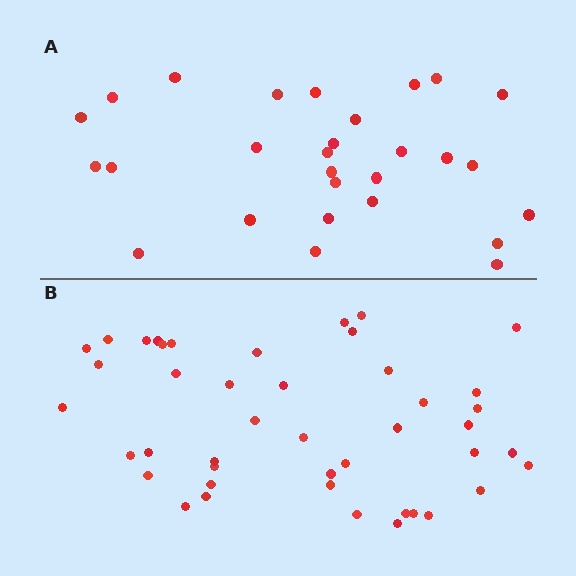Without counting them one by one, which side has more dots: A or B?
Region B (the bottom region) has more dots.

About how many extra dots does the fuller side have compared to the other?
Region B has approximately 15 more dots than region A.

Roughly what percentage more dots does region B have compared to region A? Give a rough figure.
About 55% more.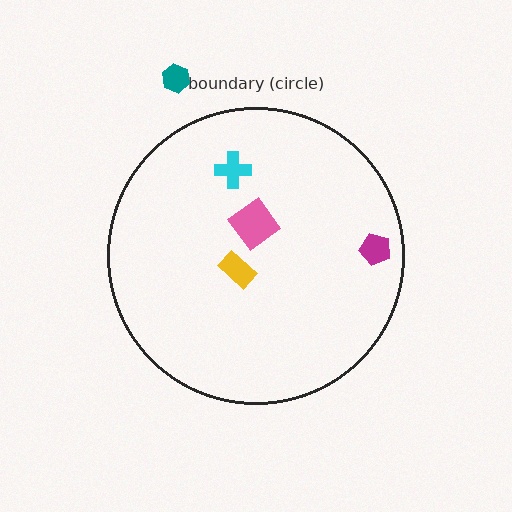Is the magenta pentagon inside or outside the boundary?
Inside.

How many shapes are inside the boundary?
4 inside, 1 outside.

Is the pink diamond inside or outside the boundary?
Inside.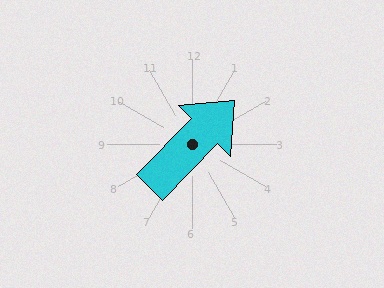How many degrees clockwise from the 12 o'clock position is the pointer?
Approximately 45 degrees.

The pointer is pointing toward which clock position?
Roughly 1 o'clock.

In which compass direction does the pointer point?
Northeast.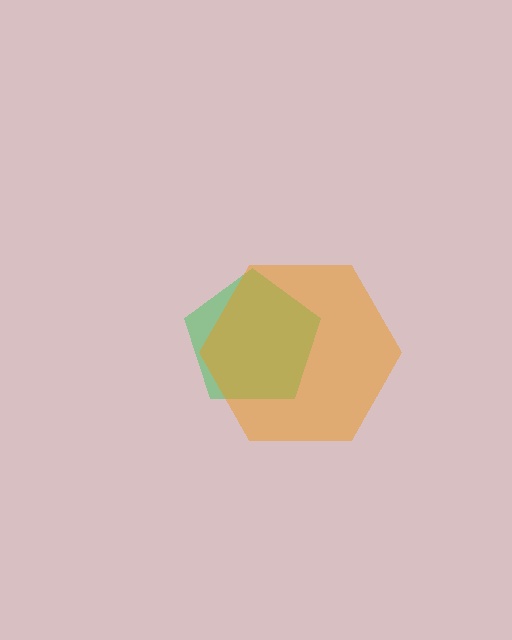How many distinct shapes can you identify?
There are 2 distinct shapes: a green pentagon, an orange hexagon.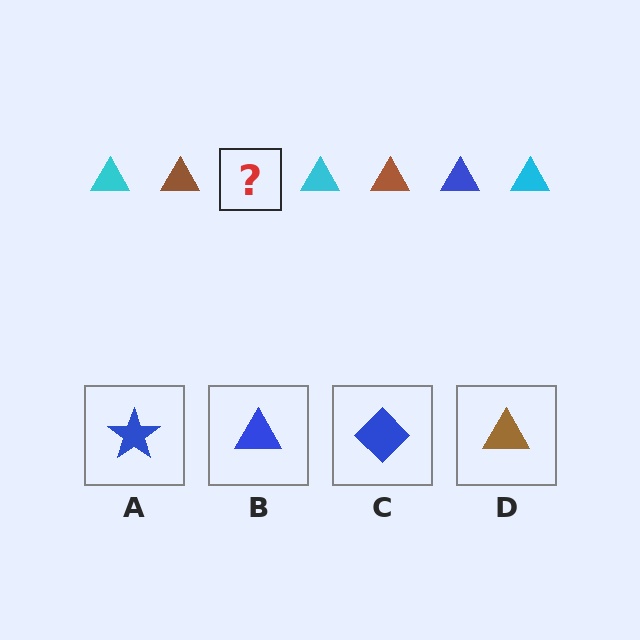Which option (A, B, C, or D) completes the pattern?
B.